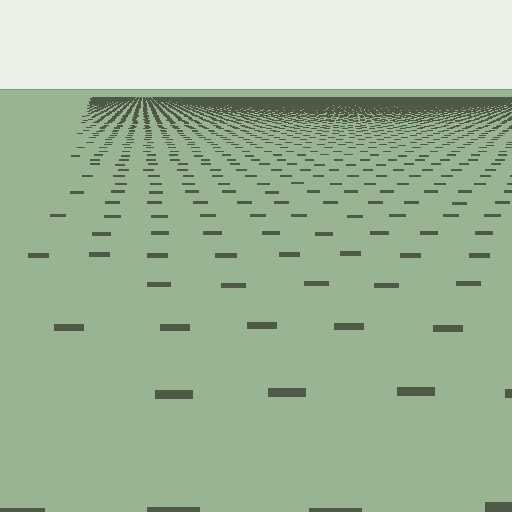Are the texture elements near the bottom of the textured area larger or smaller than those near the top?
Larger. Near the bottom, elements are closer to the viewer and appear at a bigger on-screen size.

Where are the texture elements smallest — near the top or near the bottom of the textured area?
Near the top.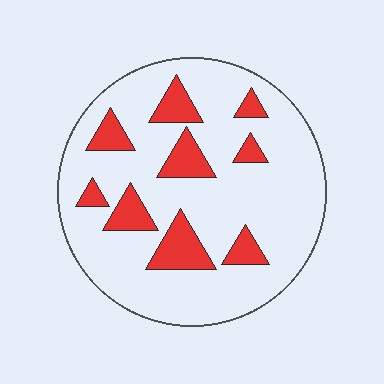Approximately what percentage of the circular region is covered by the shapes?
Approximately 20%.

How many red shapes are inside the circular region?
9.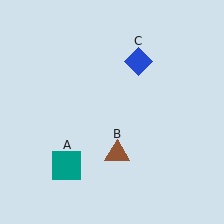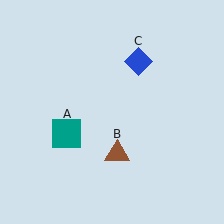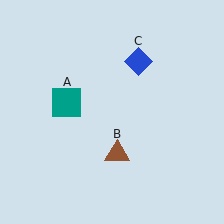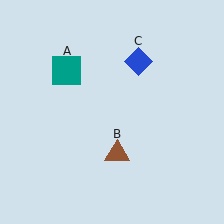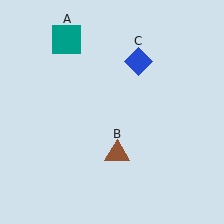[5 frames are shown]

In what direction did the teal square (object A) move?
The teal square (object A) moved up.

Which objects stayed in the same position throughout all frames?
Brown triangle (object B) and blue diamond (object C) remained stationary.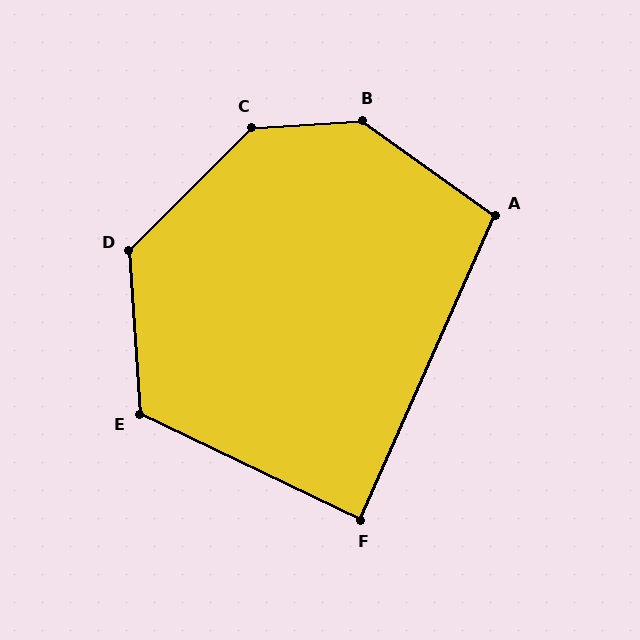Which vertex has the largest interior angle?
B, at approximately 141 degrees.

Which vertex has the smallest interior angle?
F, at approximately 88 degrees.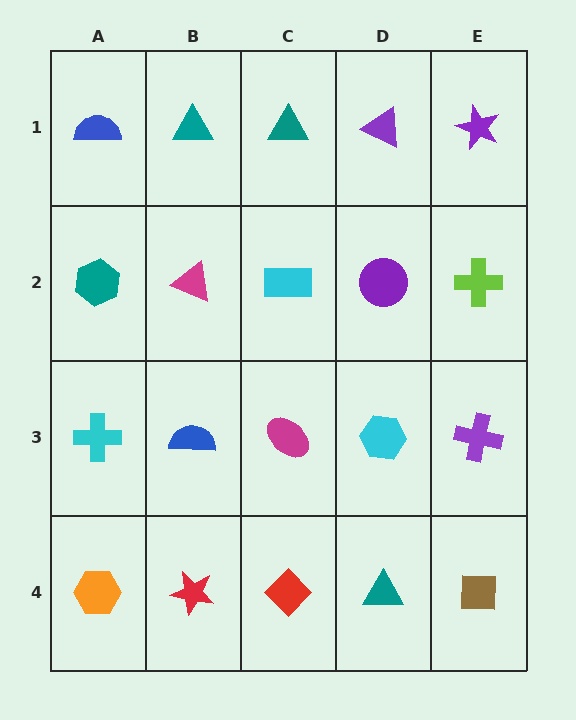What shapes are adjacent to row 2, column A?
A blue semicircle (row 1, column A), a cyan cross (row 3, column A), a magenta triangle (row 2, column B).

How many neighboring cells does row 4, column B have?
3.